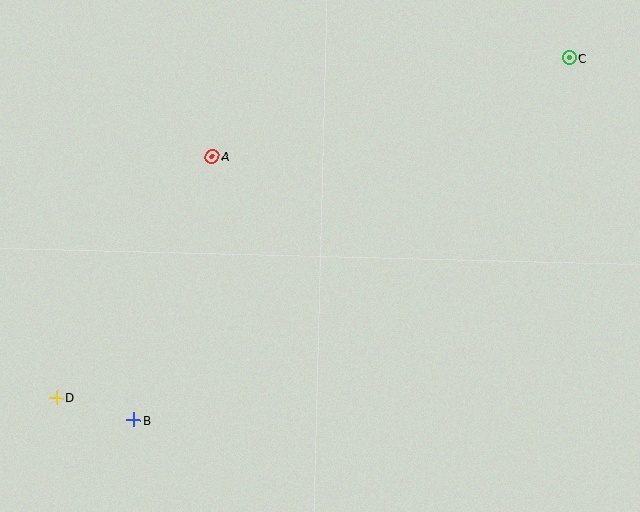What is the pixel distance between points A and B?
The distance between A and B is 275 pixels.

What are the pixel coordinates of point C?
Point C is at (570, 58).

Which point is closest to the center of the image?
Point A at (212, 157) is closest to the center.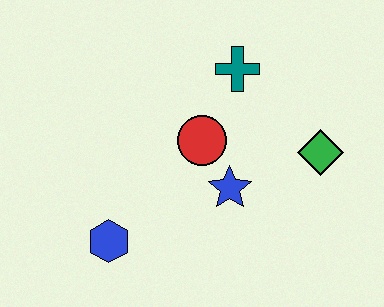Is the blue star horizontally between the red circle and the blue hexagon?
No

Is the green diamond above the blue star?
Yes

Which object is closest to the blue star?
The red circle is closest to the blue star.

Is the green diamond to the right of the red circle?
Yes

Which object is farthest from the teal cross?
The blue hexagon is farthest from the teal cross.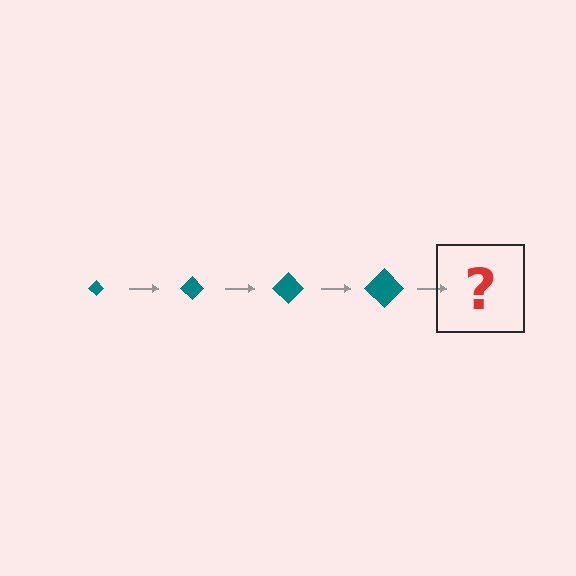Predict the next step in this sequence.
The next step is a teal diamond, larger than the previous one.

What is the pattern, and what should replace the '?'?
The pattern is that the diamond gets progressively larger each step. The '?' should be a teal diamond, larger than the previous one.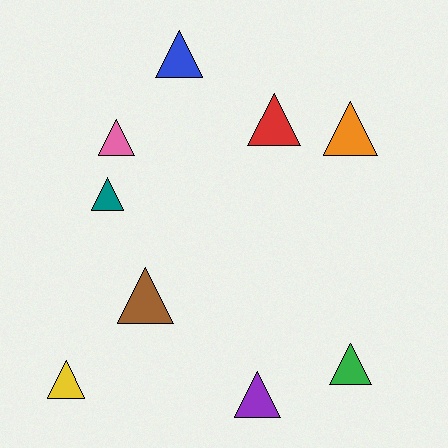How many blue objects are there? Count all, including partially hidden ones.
There is 1 blue object.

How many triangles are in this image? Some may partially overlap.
There are 9 triangles.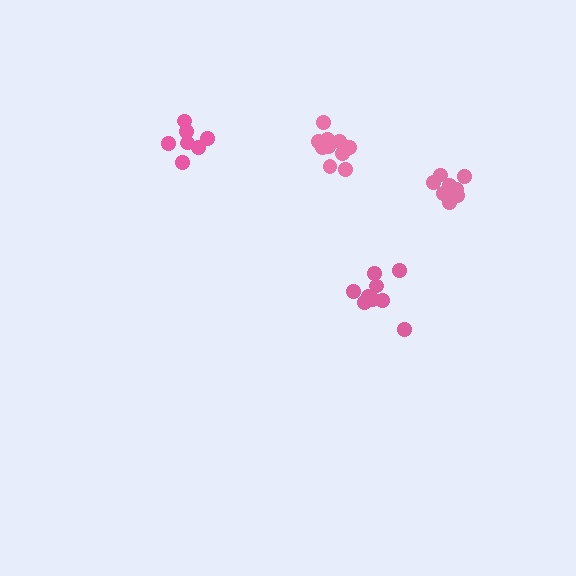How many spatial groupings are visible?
There are 4 spatial groupings.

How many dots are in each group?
Group 1: 9 dots, Group 2: 9 dots, Group 3: 10 dots, Group 4: 7 dots (35 total).